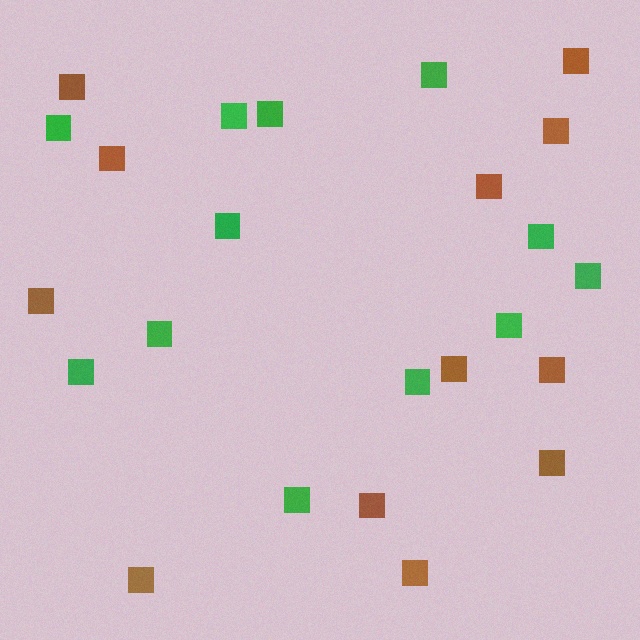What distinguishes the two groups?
There are 2 groups: one group of green squares (12) and one group of brown squares (12).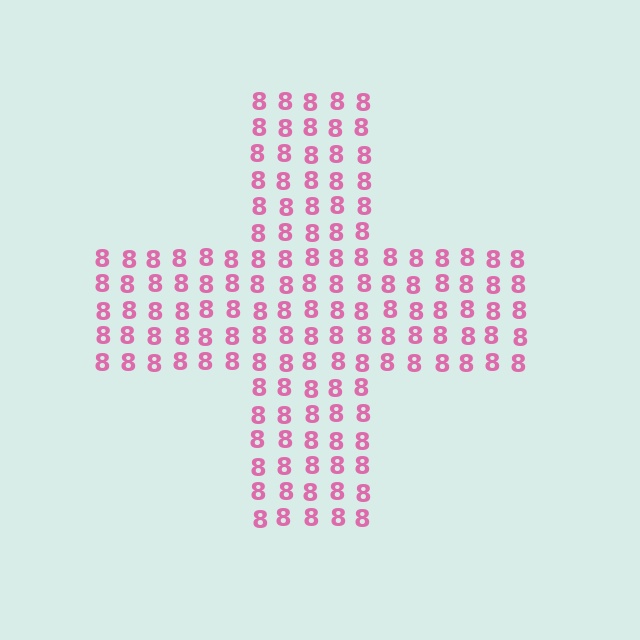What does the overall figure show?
The overall figure shows a cross.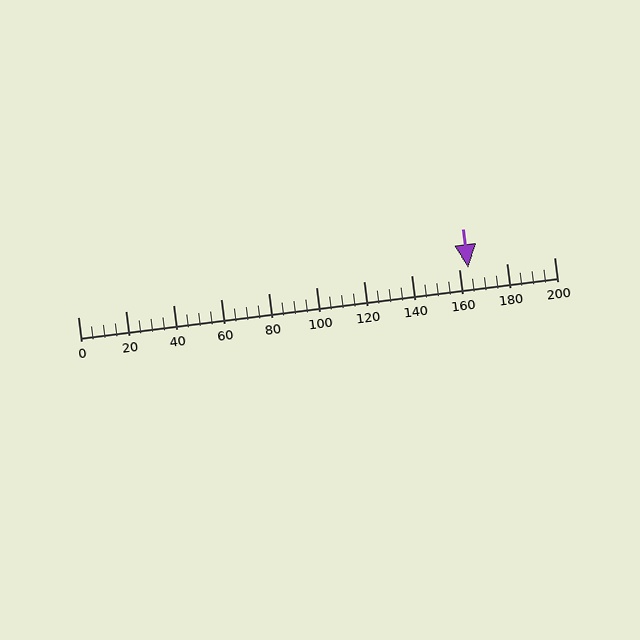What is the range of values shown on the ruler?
The ruler shows values from 0 to 200.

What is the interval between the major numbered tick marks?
The major tick marks are spaced 20 units apart.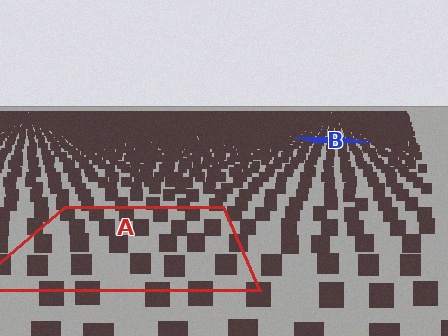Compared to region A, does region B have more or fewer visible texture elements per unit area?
Region B has more texture elements per unit area — they are packed more densely because it is farther away.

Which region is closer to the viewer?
Region A is closer. The texture elements there are larger and more spread out.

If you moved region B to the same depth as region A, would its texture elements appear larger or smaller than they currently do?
They would appear larger. At a closer depth, the same texture elements are projected at a bigger on-screen size.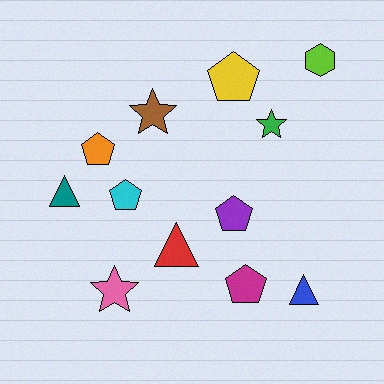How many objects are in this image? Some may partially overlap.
There are 12 objects.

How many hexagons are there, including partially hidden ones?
There is 1 hexagon.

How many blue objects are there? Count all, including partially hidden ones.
There is 1 blue object.